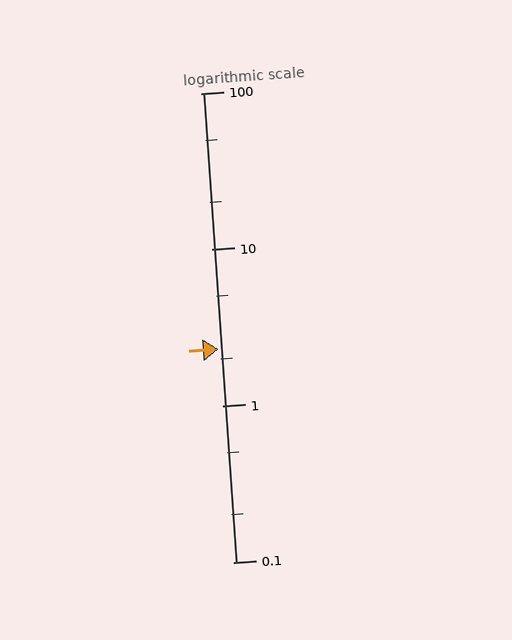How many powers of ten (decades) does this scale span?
The scale spans 3 decades, from 0.1 to 100.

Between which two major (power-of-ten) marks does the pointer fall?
The pointer is between 1 and 10.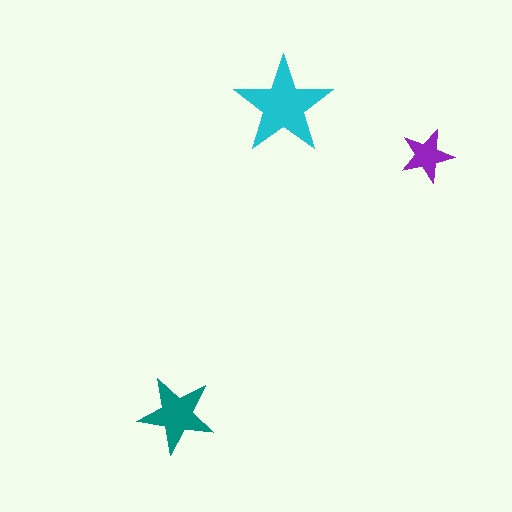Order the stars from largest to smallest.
the cyan one, the teal one, the purple one.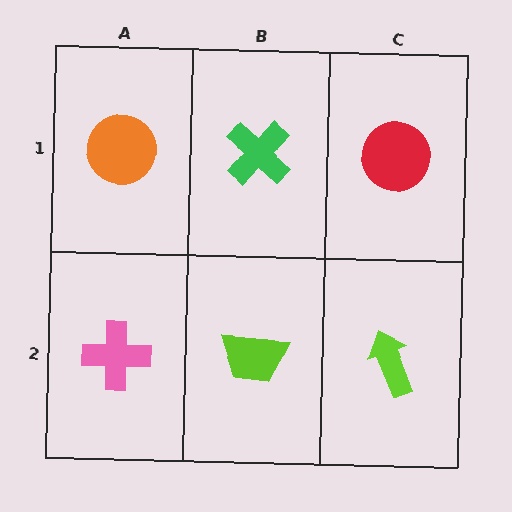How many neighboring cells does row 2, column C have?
2.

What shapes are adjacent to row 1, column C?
A lime arrow (row 2, column C), a green cross (row 1, column B).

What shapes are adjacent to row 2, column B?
A green cross (row 1, column B), a pink cross (row 2, column A), a lime arrow (row 2, column C).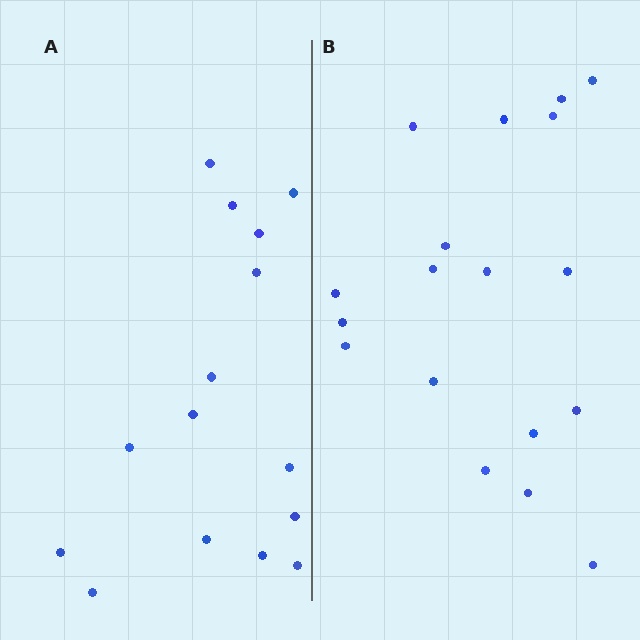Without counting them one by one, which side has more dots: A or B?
Region B (the right region) has more dots.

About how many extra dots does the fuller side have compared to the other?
Region B has just a few more — roughly 2 or 3 more dots than region A.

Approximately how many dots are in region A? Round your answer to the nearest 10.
About 20 dots. (The exact count is 15, which rounds to 20.)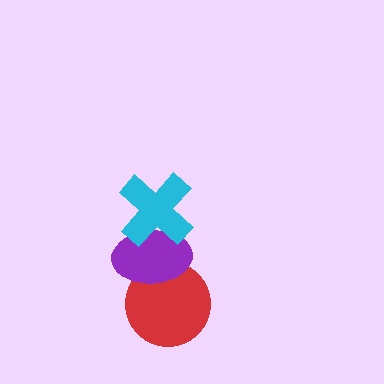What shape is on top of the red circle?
The purple ellipse is on top of the red circle.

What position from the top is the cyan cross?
The cyan cross is 1st from the top.